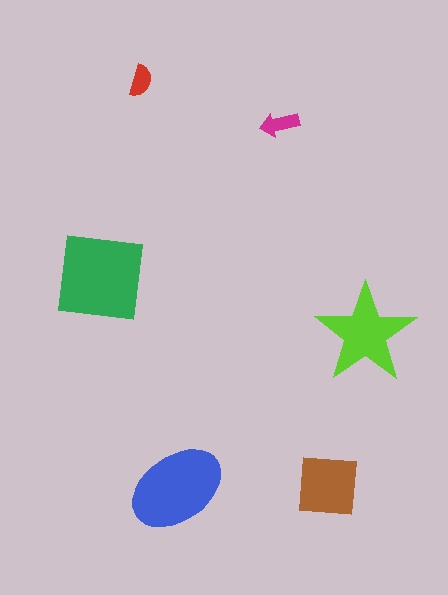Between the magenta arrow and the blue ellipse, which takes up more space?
The blue ellipse.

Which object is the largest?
The green square.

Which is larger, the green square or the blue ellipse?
The green square.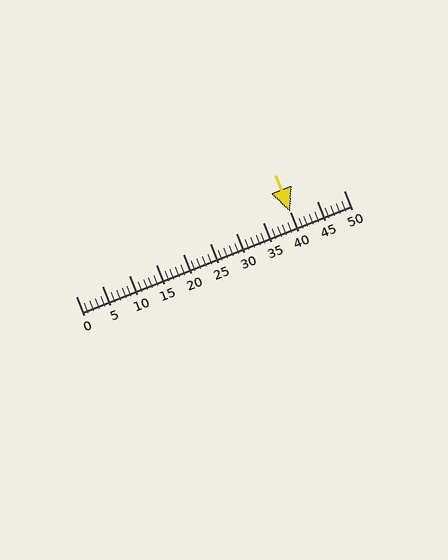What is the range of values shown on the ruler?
The ruler shows values from 0 to 50.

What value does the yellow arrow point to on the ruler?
The yellow arrow points to approximately 40.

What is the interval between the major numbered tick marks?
The major tick marks are spaced 5 units apart.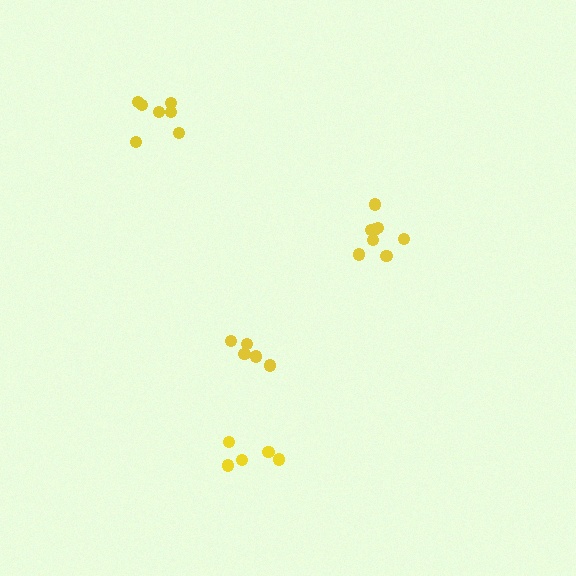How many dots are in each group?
Group 1: 7 dots, Group 2: 5 dots, Group 3: 5 dots, Group 4: 8 dots (25 total).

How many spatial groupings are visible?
There are 4 spatial groupings.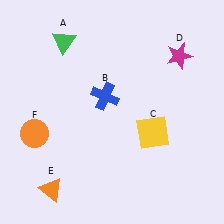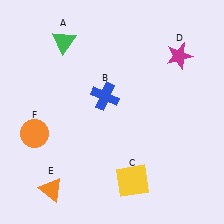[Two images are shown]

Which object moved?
The yellow square (C) moved down.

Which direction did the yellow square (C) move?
The yellow square (C) moved down.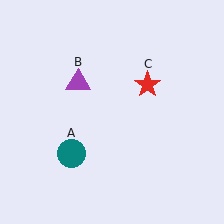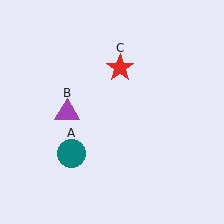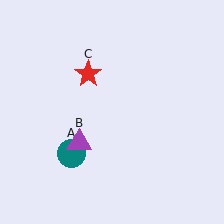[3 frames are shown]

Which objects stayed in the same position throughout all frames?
Teal circle (object A) remained stationary.